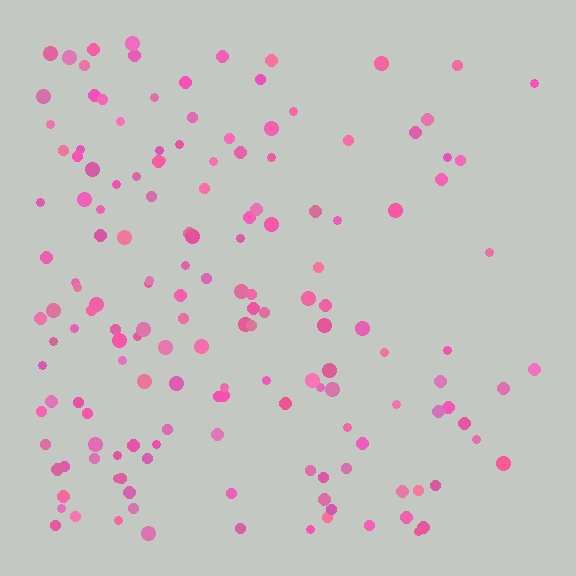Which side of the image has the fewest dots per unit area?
The right.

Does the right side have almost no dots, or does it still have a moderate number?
Still a moderate number, just noticeably fewer than the left.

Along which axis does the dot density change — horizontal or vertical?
Horizontal.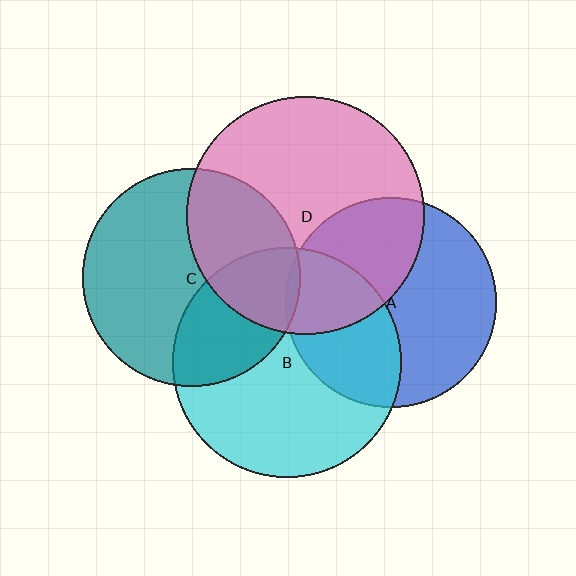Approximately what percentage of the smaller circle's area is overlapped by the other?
Approximately 35%.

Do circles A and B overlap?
Yes.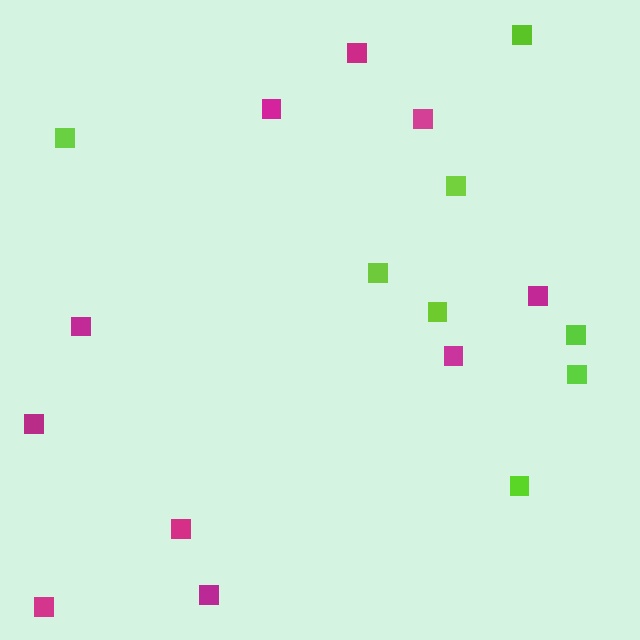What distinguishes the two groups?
There are 2 groups: one group of magenta squares (10) and one group of lime squares (8).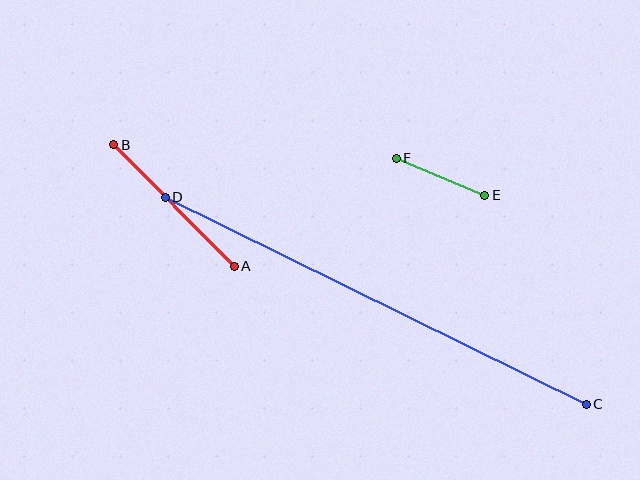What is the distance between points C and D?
The distance is approximately 469 pixels.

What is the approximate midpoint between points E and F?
The midpoint is at approximately (440, 177) pixels.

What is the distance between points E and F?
The distance is approximately 96 pixels.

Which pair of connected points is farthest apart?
Points C and D are farthest apart.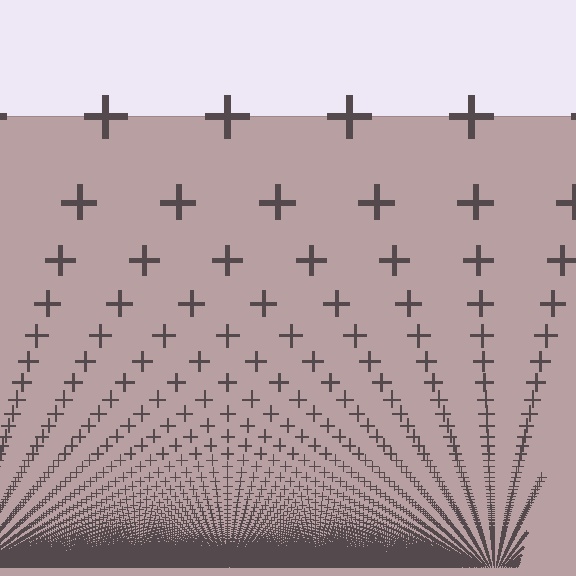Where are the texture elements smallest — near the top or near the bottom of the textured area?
Near the bottom.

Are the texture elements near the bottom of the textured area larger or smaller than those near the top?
Smaller. The gradient is inverted — elements near the bottom are smaller and denser.